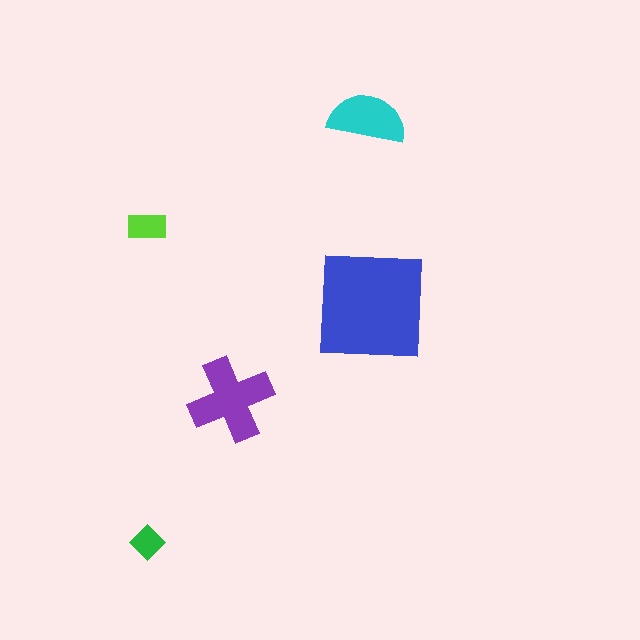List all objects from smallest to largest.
The green diamond, the lime rectangle, the cyan semicircle, the purple cross, the blue square.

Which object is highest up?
The cyan semicircle is topmost.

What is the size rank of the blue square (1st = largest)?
1st.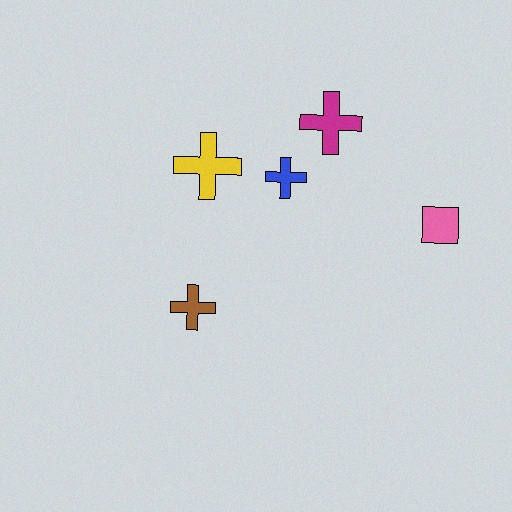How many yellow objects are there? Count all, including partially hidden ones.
There is 1 yellow object.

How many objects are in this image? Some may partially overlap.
There are 5 objects.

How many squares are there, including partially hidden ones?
There is 1 square.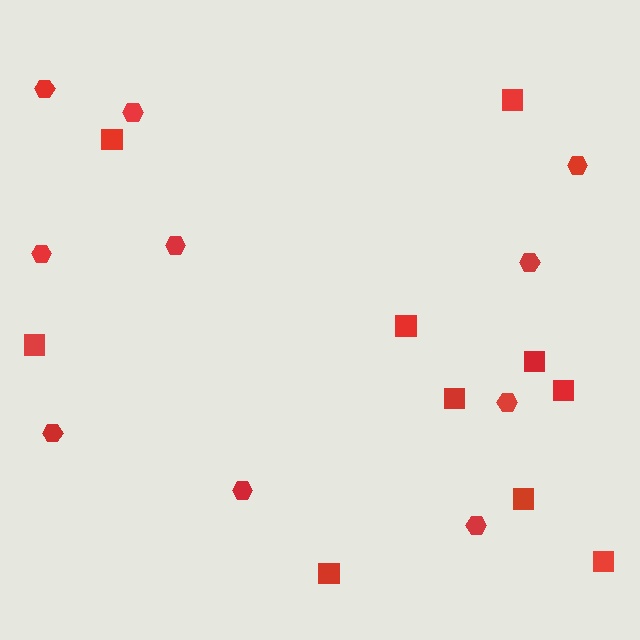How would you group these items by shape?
There are 2 groups: one group of squares (10) and one group of hexagons (10).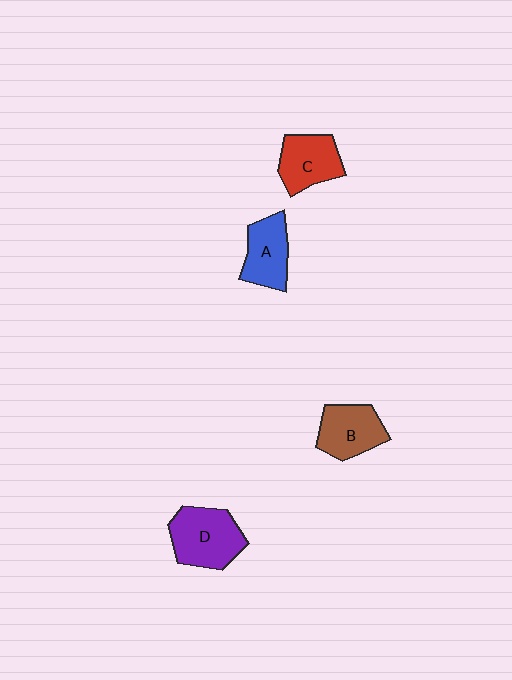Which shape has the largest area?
Shape D (purple).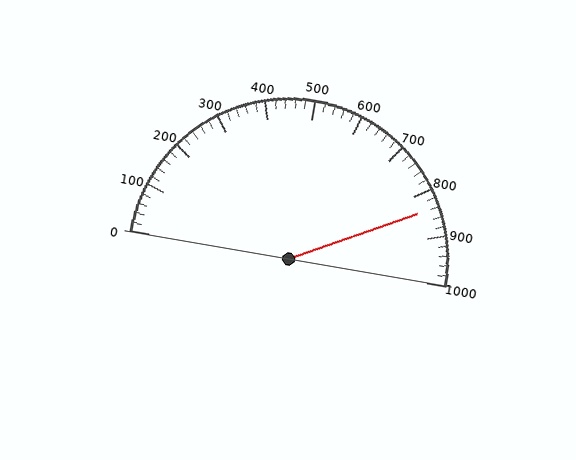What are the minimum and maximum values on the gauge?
The gauge ranges from 0 to 1000.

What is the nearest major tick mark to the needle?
The nearest major tick mark is 800.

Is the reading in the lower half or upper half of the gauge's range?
The reading is in the upper half of the range (0 to 1000).